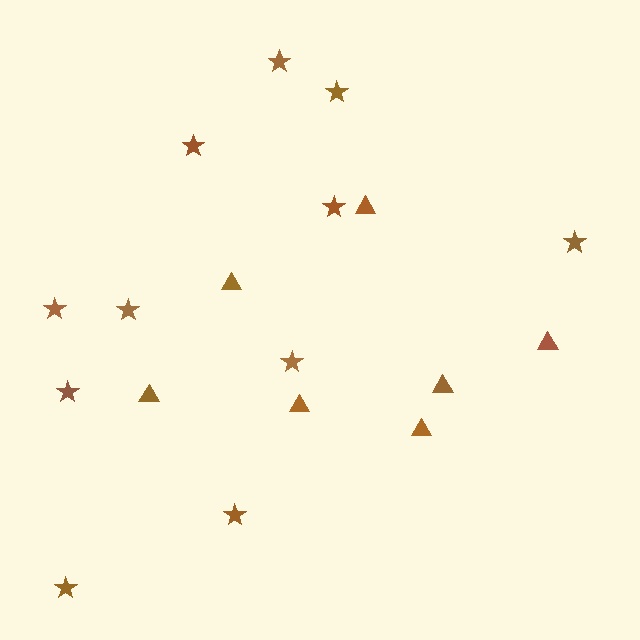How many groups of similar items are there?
There are 2 groups: one group of triangles (7) and one group of stars (11).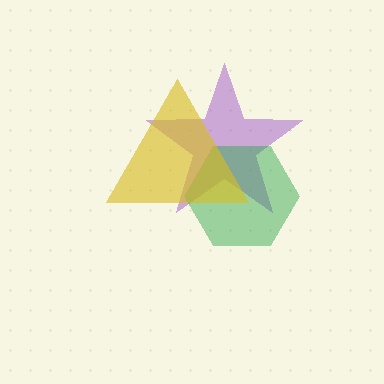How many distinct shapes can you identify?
There are 3 distinct shapes: a purple star, a green hexagon, a yellow triangle.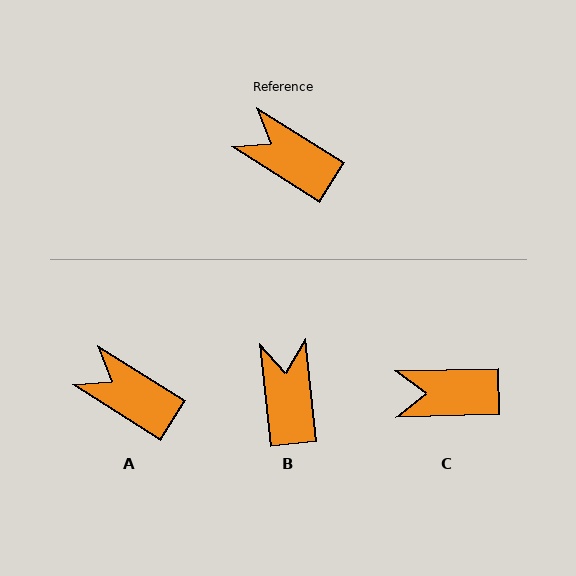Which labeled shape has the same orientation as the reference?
A.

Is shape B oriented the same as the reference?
No, it is off by about 52 degrees.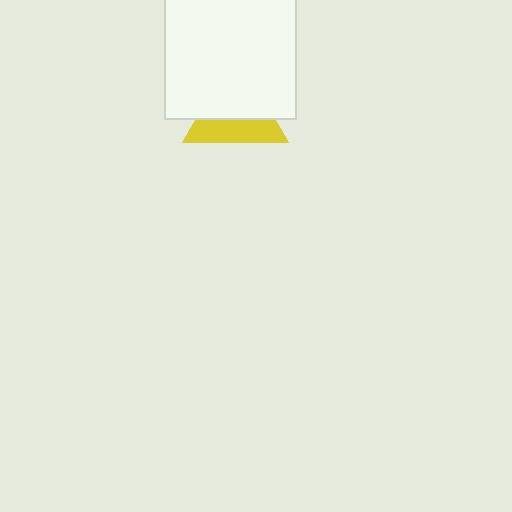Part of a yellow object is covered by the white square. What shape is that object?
It is a triangle.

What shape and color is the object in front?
The object in front is a white square.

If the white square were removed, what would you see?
You would see the complete yellow triangle.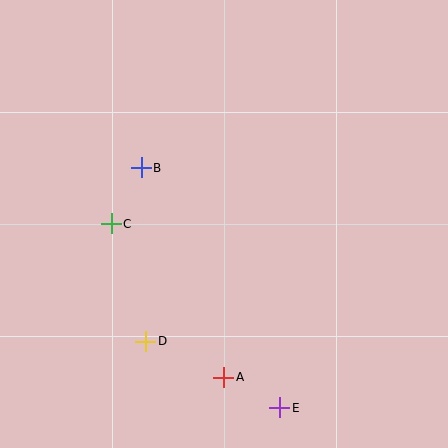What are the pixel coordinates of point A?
Point A is at (224, 377).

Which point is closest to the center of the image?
Point B at (141, 168) is closest to the center.